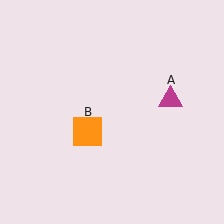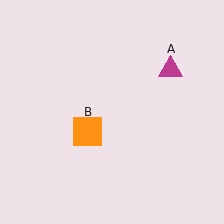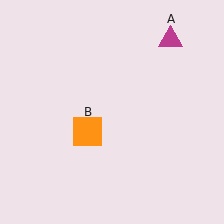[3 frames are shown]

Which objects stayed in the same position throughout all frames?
Orange square (object B) remained stationary.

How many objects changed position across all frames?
1 object changed position: magenta triangle (object A).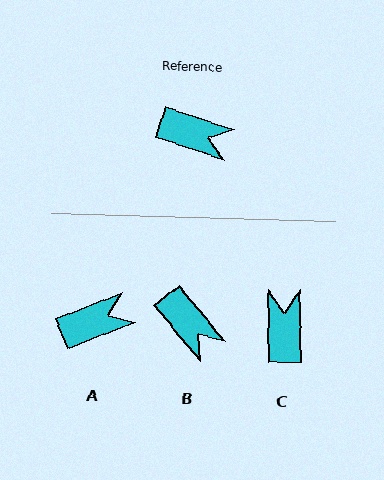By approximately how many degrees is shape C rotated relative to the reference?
Approximately 109 degrees counter-clockwise.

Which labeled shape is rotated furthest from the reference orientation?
C, about 109 degrees away.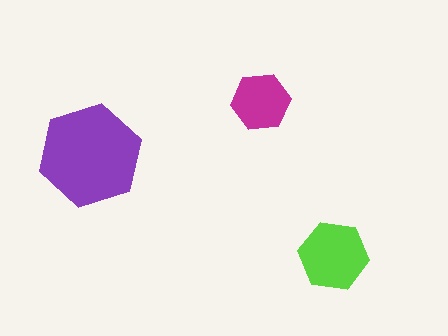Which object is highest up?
The magenta hexagon is topmost.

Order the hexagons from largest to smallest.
the purple one, the lime one, the magenta one.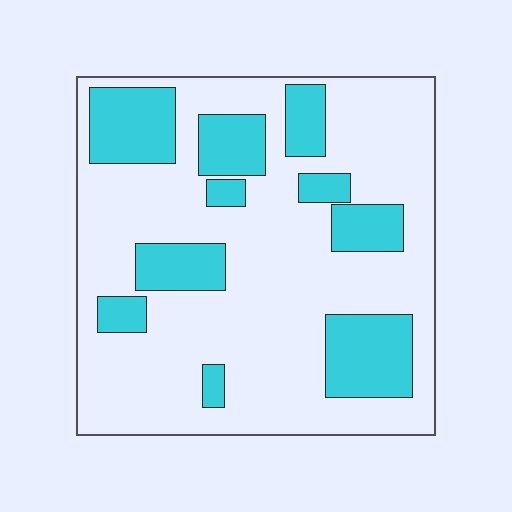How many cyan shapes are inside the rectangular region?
10.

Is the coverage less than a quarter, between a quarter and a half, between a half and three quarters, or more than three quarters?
Between a quarter and a half.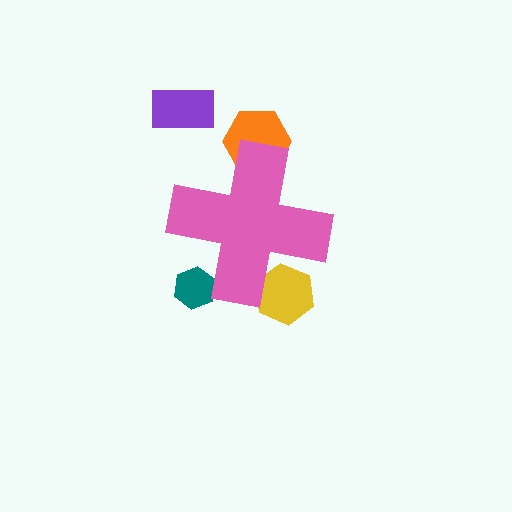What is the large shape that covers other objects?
A pink cross.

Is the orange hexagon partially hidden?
Yes, the orange hexagon is partially hidden behind the pink cross.